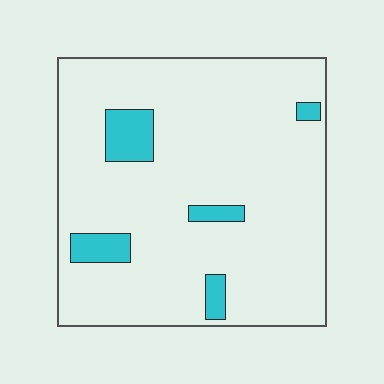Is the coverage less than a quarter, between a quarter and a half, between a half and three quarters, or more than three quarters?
Less than a quarter.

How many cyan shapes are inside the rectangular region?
5.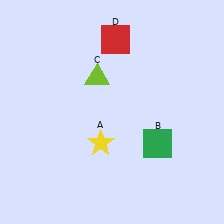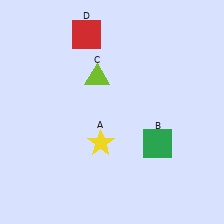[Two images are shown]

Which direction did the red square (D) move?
The red square (D) moved left.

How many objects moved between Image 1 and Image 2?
1 object moved between the two images.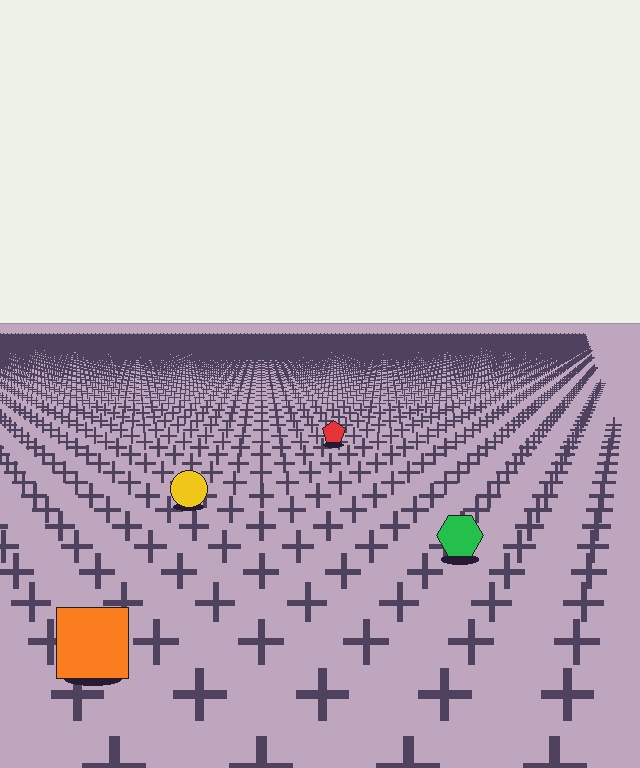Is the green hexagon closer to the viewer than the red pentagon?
Yes. The green hexagon is closer — you can tell from the texture gradient: the ground texture is coarser near it.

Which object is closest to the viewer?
The orange square is closest. The texture marks near it are larger and more spread out.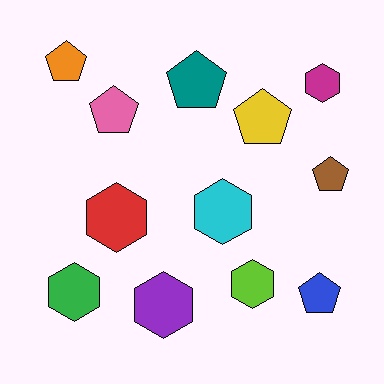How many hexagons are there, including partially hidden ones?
There are 6 hexagons.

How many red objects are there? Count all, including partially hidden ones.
There is 1 red object.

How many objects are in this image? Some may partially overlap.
There are 12 objects.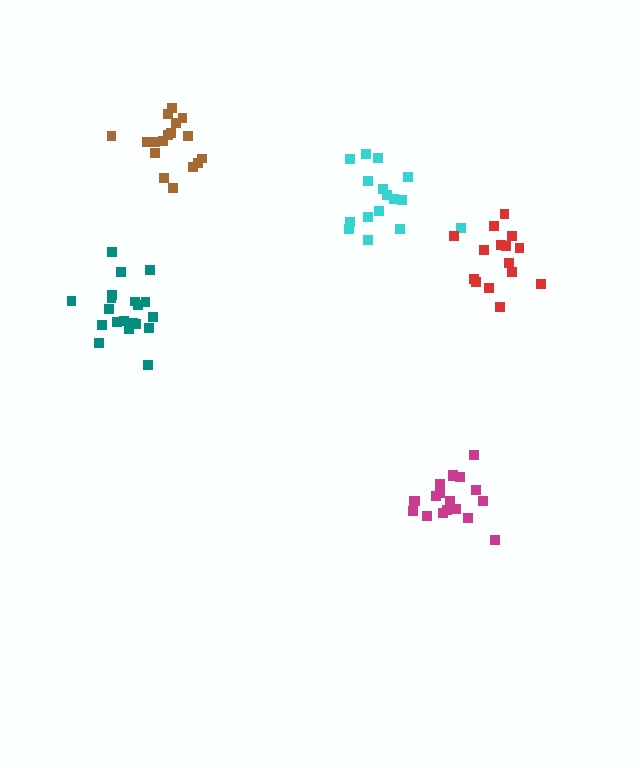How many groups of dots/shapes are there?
There are 5 groups.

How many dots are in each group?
Group 1: 16 dots, Group 2: 19 dots, Group 3: 20 dots, Group 4: 17 dots, Group 5: 15 dots (87 total).